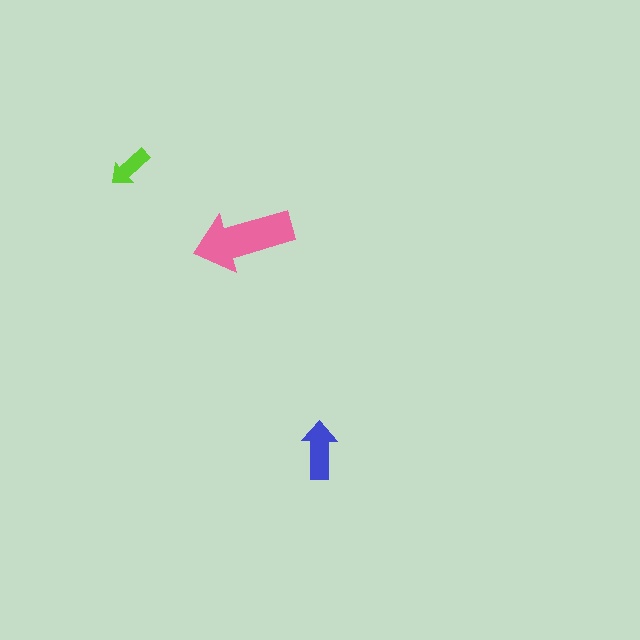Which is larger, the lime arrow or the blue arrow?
The blue one.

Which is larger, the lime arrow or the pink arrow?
The pink one.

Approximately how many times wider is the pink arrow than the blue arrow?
About 1.5 times wider.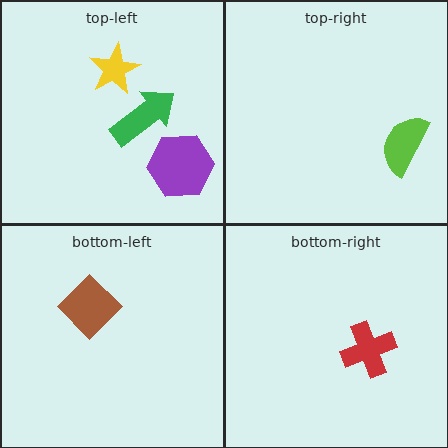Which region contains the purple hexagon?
The top-left region.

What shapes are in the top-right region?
The lime semicircle.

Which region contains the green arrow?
The top-left region.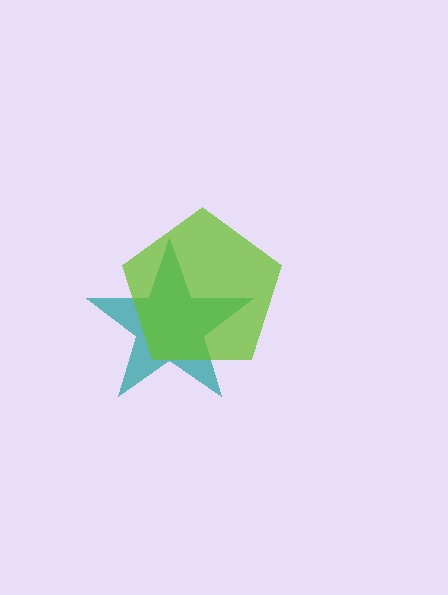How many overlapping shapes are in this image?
There are 2 overlapping shapes in the image.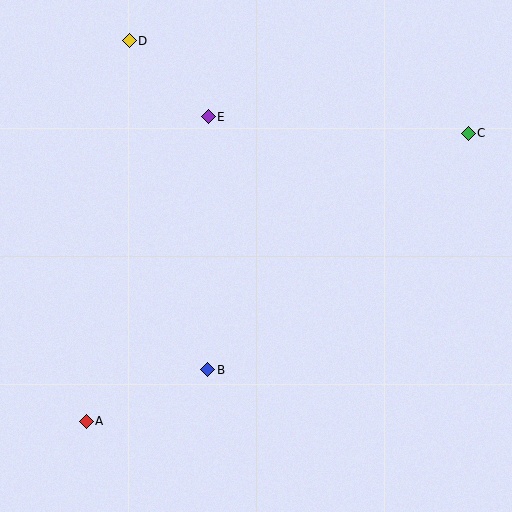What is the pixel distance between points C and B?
The distance between C and B is 352 pixels.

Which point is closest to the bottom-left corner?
Point A is closest to the bottom-left corner.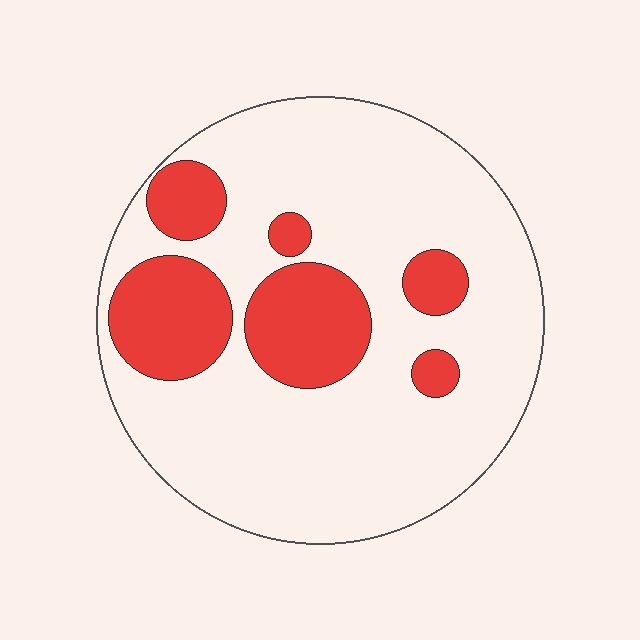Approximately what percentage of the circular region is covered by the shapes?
Approximately 25%.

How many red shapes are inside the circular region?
6.